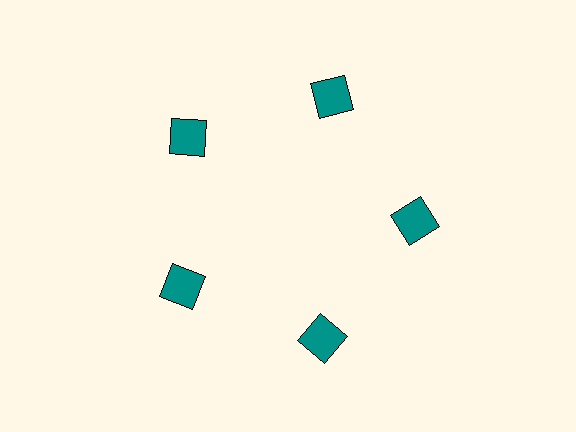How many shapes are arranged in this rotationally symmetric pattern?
There are 5 shapes, arranged in 5 groups of 1.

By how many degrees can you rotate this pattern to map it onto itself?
The pattern maps onto itself every 72 degrees of rotation.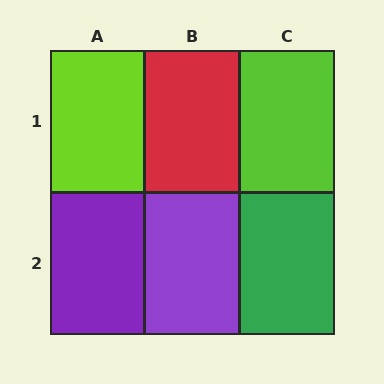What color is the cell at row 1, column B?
Red.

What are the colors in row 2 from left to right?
Purple, purple, green.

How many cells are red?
1 cell is red.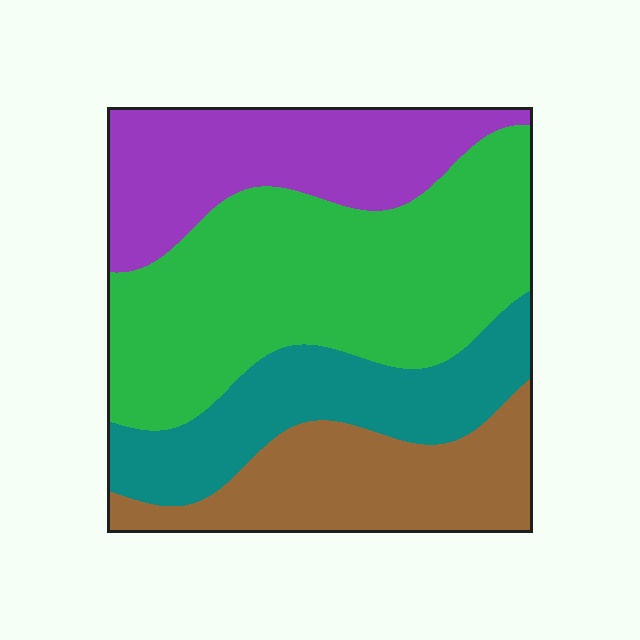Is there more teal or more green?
Green.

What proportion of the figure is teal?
Teal takes up about one fifth (1/5) of the figure.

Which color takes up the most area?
Green, at roughly 40%.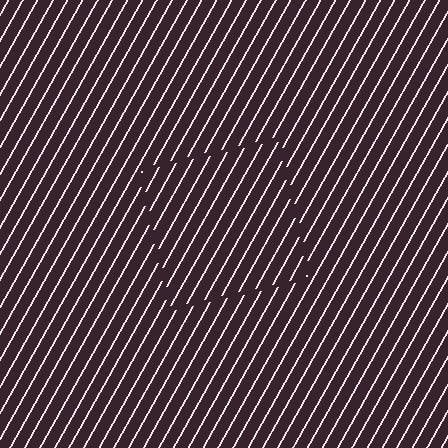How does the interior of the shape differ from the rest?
The interior of the shape contains the same grating, shifted by half a period — the contour is defined by the phase discontinuity where line-ends from the inner and outer gratings abut.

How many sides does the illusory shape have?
4 sides — the line-ends trace a square.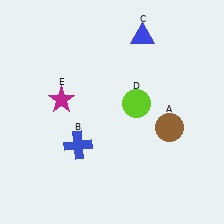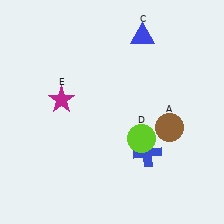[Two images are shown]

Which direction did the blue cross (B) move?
The blue cross (B) moved right.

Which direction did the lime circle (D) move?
The lime circle (D) moved down.